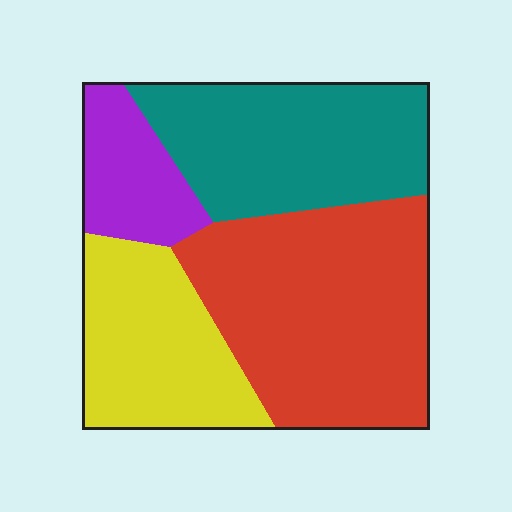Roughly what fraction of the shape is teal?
Teal takes up about one quarter (1/4) of the shape.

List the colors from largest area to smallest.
From largest to smallest: red, teal, yellow, purple.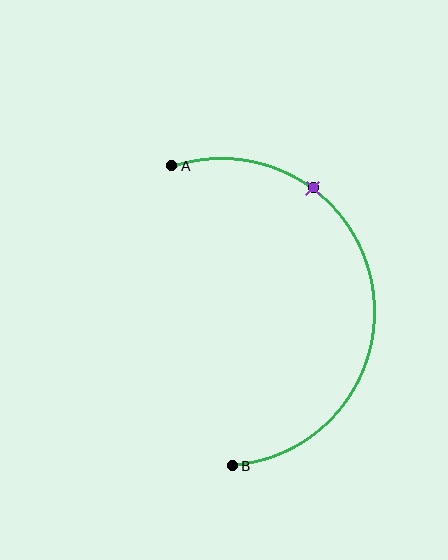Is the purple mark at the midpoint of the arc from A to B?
No. The purple mark lies on the arc but is closer to endpoint A. The arc midpoint would be at the point on the curve equidistant along the arc from both A and B.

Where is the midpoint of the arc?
The arc midpoint is the point on the curve farthest from the straight line joining A and B. It sits to the right of that line.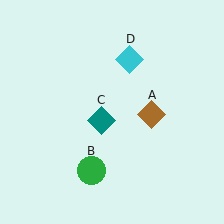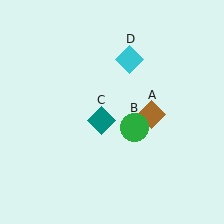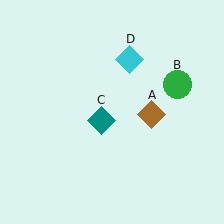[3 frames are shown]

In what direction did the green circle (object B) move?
The green circle (object B) moved up and to the right.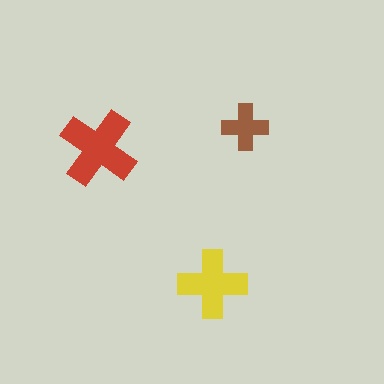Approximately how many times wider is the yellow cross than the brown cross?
About 1.5 times wider.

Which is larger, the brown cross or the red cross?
The red one.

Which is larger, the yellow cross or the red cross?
The red one.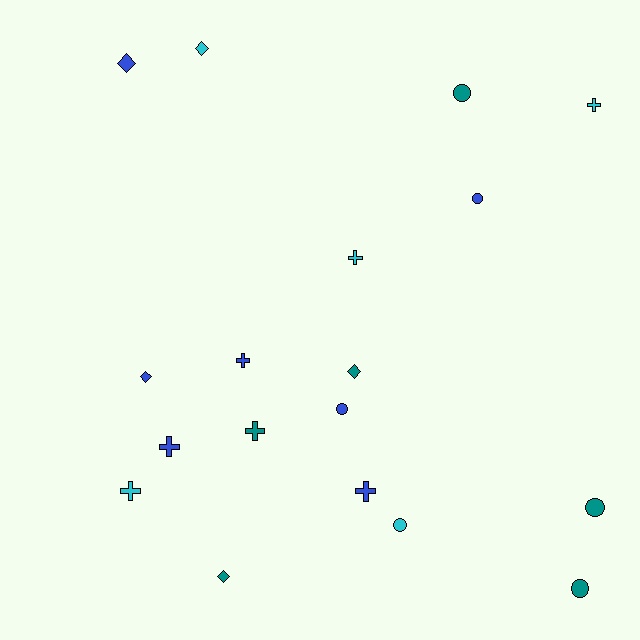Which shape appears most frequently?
Cross, with 7 objects.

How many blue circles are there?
There are 2 blue circles.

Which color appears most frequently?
Blue, with 7 objects.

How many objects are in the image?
There are 18 objects.